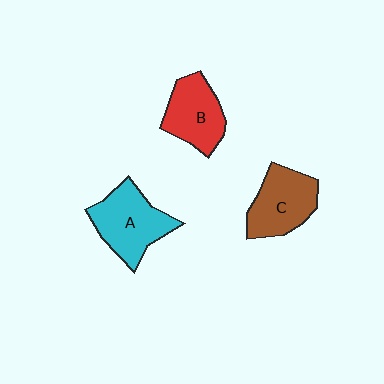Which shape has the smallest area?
Shape B (red).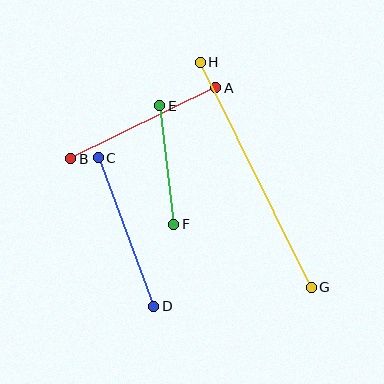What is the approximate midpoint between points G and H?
The midpoint is at approximately (256, 175) pixels.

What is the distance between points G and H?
The distance is approximately 251 pixels.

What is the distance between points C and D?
The distance is approximately 158 pixels.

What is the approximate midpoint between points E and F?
The midpoint is at approximately (167, 165) pixels.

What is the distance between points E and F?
The distance is approximately 120 pixels.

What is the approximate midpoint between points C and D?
The midpoint is at approximately (126, 232) pixels.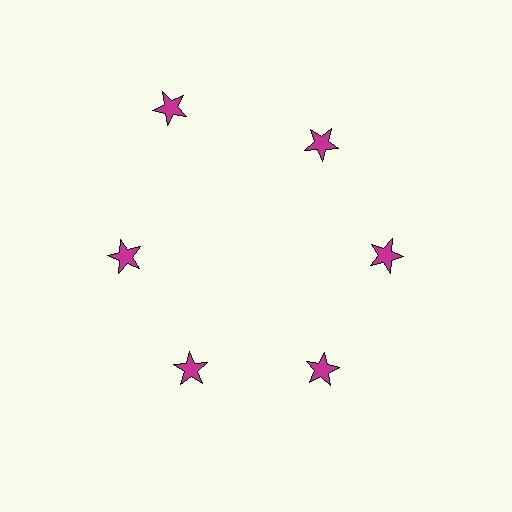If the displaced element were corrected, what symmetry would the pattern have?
It would have 6-fold rotational symmetry — the pattern would map onto itself every 60 degrees.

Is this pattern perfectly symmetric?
No. The 6 magenta stars are arranged in a ring, but one element near the 11 o'clock position is pushed outward from the center, breaking the 6-fold rotational symmetry.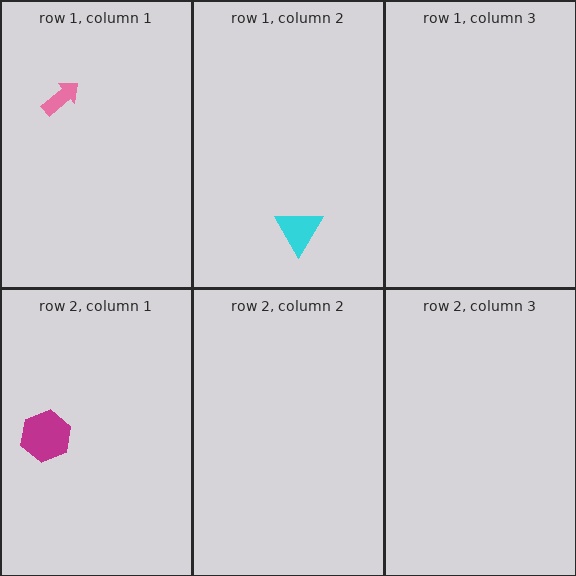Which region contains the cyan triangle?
The row 1, column 2 region.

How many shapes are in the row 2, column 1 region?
1.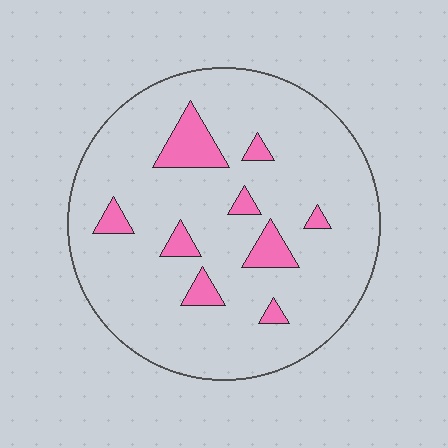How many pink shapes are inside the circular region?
9.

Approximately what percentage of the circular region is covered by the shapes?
Approximately 10%.